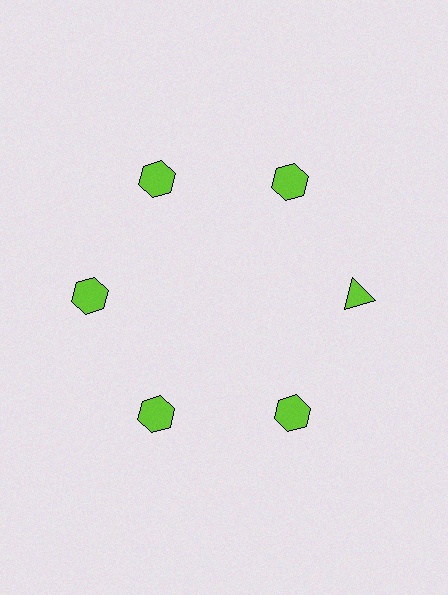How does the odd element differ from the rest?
It has a different shape: triangle instead of hexagon.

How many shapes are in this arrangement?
There are 6 shapes arranged in a ring pattern.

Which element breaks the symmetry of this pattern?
The lime triangle at roughly the 3 o'clock position breaks the symmetry. All other shapes are lime hexagons.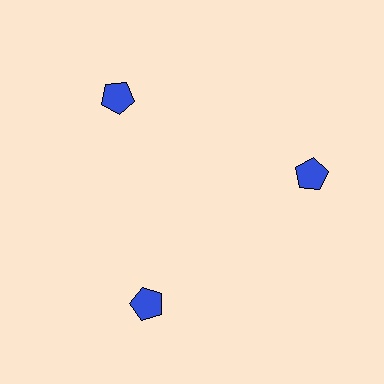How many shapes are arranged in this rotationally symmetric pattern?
There are 3 shapes, arranged in 3 groups of 1.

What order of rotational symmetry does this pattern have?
This pattern has 3-fold rotational symmetry.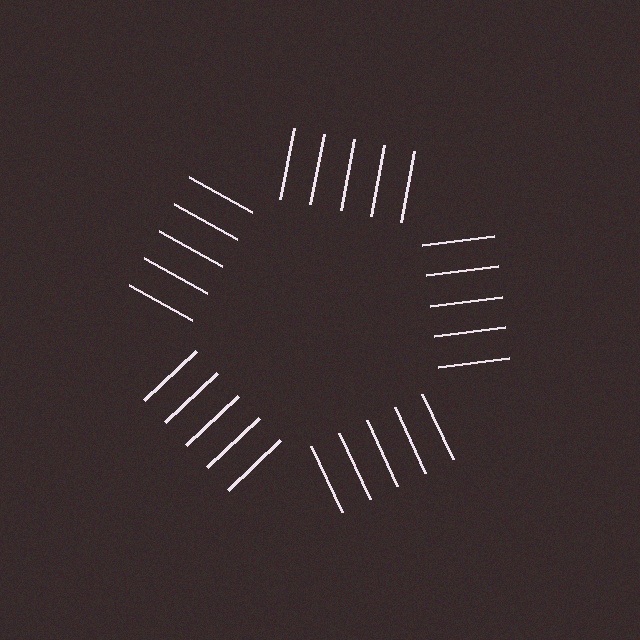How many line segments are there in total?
25 — 5 along each of the 5 edges.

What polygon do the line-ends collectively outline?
An illusory pentagon — the line segments terminate on its edges but no continuous stroke is drawn.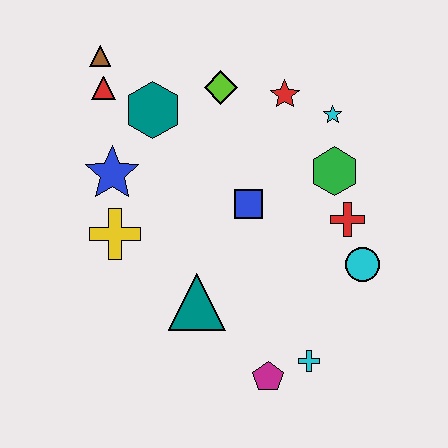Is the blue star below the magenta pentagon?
No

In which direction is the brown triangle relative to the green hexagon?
The brown triangle is to the left of the green hexagon.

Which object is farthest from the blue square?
The brown triangle is farthest from the blue square.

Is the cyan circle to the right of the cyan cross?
Yes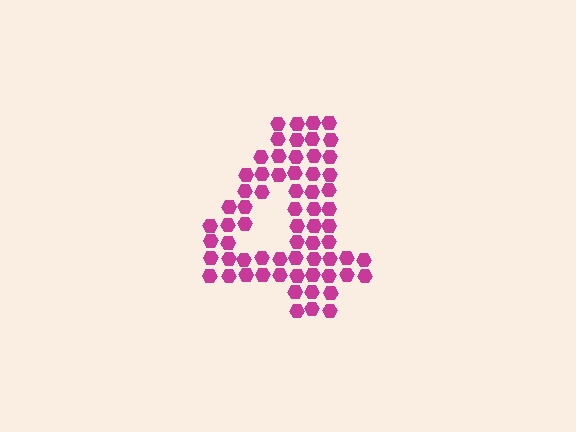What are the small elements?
The small elements are hexagons.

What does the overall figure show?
The overall figure shows the digit 4.